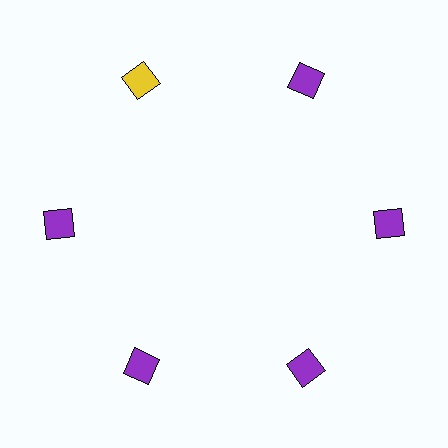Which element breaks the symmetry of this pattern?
The yellow square at roughly the 11 o'clock position breaks the symmetry. All other shapes are purple squares.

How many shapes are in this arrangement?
There are 6 shapes arranged in a ring pattern.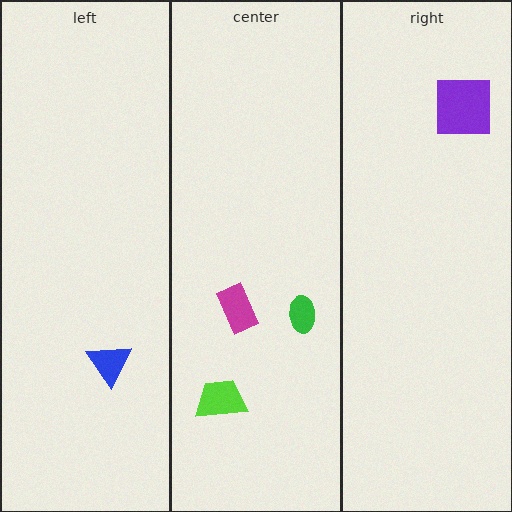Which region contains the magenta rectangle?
The center region.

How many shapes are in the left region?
1.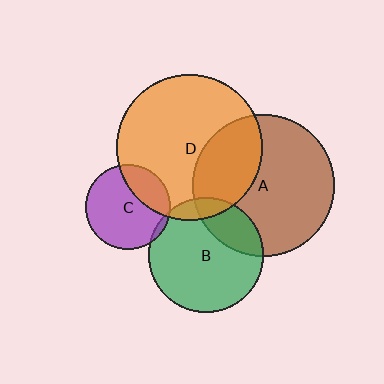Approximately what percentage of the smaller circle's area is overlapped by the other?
Approximately 10%.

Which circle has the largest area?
Circle D (orange).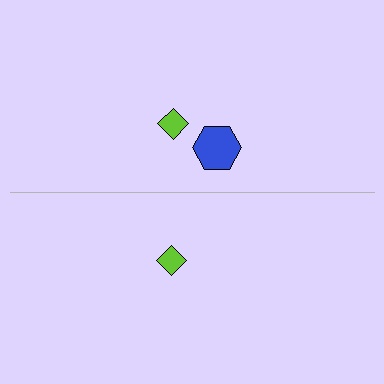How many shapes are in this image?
There are 3 shapes in this image.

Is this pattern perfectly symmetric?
No, the pattern is not perfectly symmetric. A blue hexagon is missing from the bottom side.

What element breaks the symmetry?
A blue hexagon is missing from the bottom side.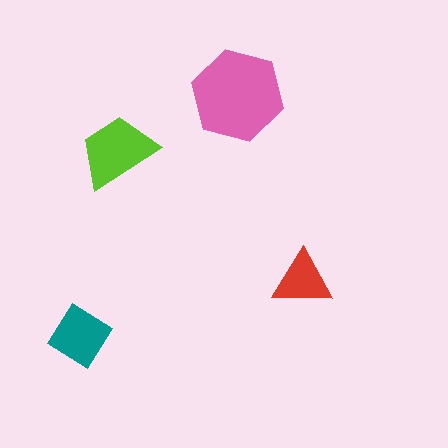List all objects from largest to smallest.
The pink hexagon, the lime trapezoid, the teal diamond, the red triangle.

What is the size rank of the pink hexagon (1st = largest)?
1st.